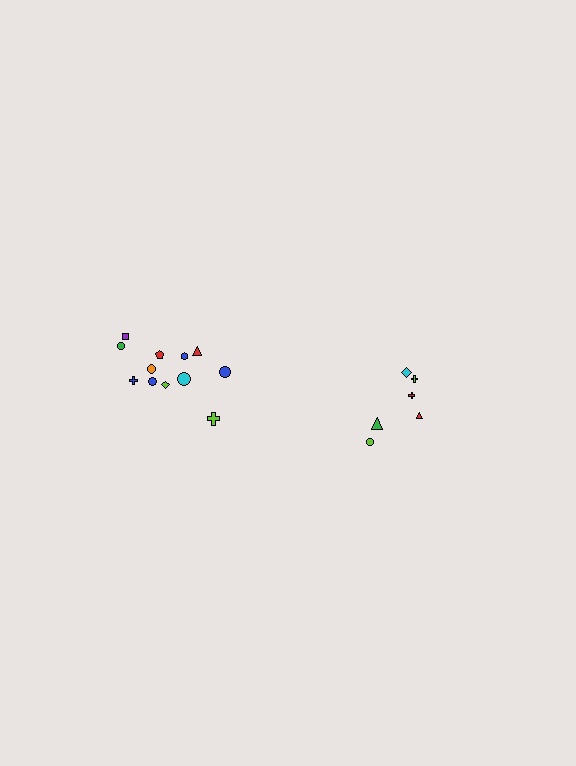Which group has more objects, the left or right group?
The left group.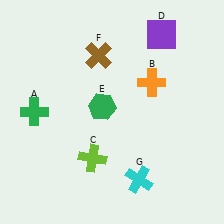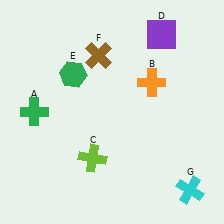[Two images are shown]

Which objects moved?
The objects that moved are: the green hexagon (E), the cyan cross (G).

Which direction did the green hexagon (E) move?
The green hexagon (E) moved up.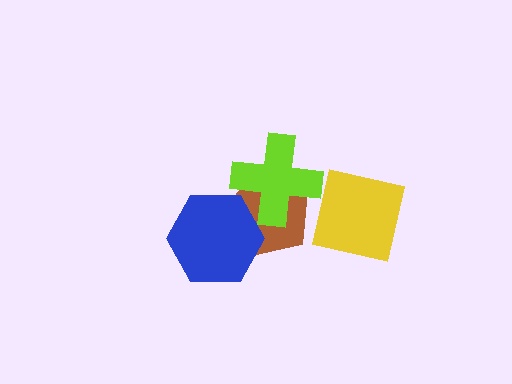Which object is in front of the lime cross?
The blue hexagon is in front of the lime cross.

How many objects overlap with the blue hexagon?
2 objects overlap with the blue hexagon.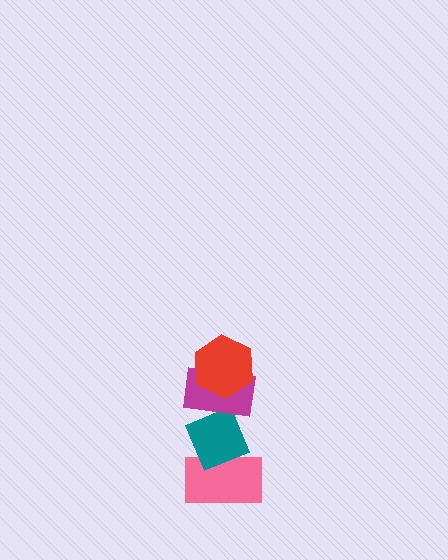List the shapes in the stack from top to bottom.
From top to bottom: the red hexagon, the magenta rectangle, the teal diamond, the pink rectangle.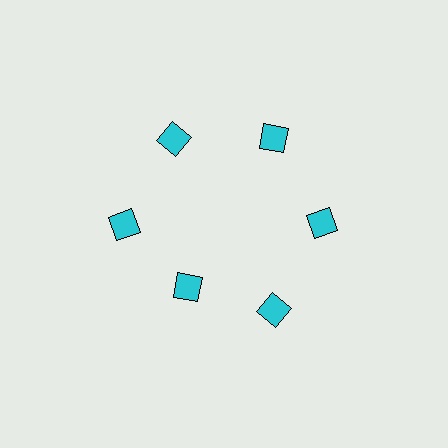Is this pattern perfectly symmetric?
No. The 6 cyan diamonds are arranged in a ring, but one element near the 7 o'clock position is pulled inward toward the center, breaking the 6-fold rotational symmetry.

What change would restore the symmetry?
The symmetry would be restored by moving it outward, back onto the ring so that all 6 diamonds sit at equal angles and equal distance from the center.